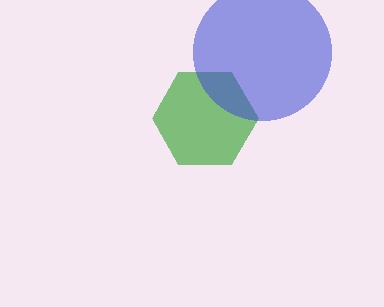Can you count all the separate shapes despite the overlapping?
Yes, there are 2 separate shapes.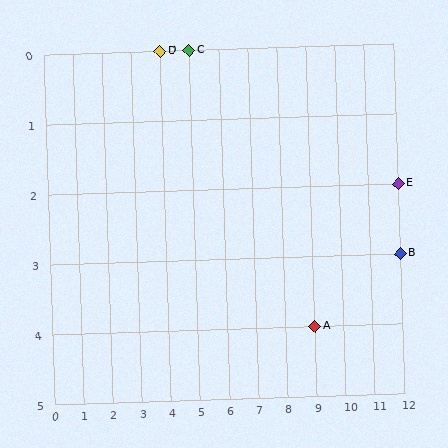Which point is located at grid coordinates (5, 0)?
Point C is at (5, 0).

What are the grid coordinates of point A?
Point A is at grid coordinates (9, 4).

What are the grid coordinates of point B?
Point B is at grid coordinates (12, 3).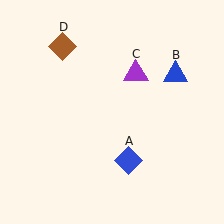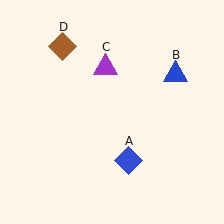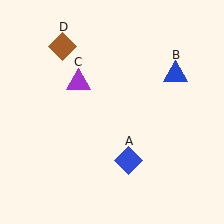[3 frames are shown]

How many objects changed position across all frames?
1 object changed position: purple triangle (object C).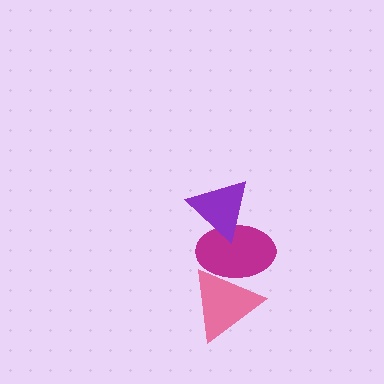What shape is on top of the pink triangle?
The magenta ellipse is on top of the pink triangle.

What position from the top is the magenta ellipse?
The magenta ellipse is 2nd from the top.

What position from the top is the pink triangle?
The pink triangle is 3rd from the top.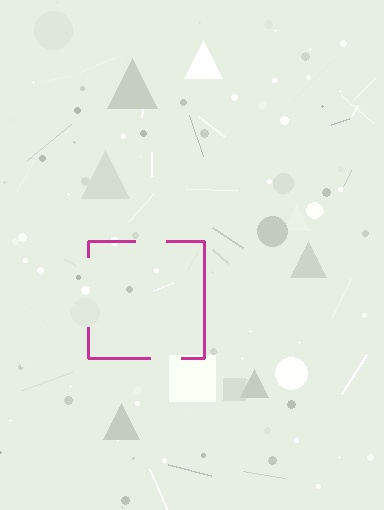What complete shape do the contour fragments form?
The contour fragments form a square.